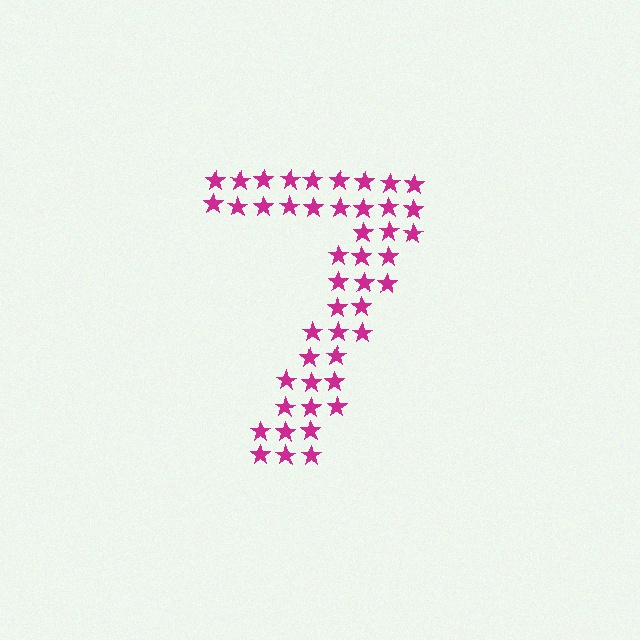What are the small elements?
The small elements are stars.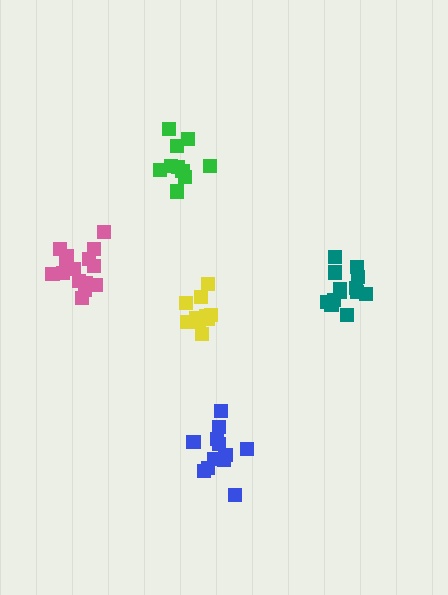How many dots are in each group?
Group 1: 12 dots, Group 2: 10 dots, Group 3: 10 dots, Group 4: 15 dots, Group 5: 13 dots (60 total).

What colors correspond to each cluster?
The clusters are colored: blue, yellow, green, pink, teal.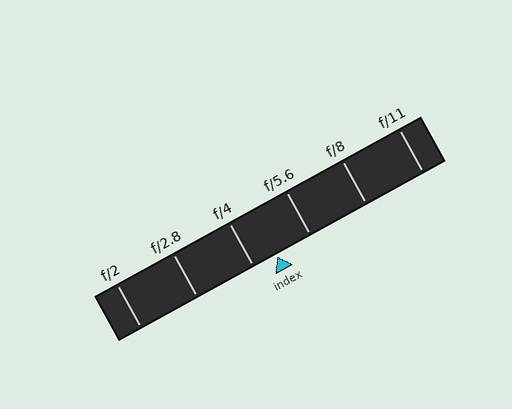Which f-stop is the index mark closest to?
The index mark is closest to f/4.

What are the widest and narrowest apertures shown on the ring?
The widest aperture shown is f/2 and the narrowest is f/11.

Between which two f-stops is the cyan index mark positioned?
The index mark is between f/4 and f/5.6.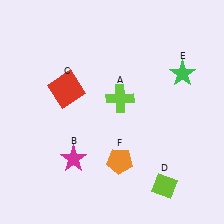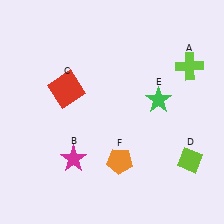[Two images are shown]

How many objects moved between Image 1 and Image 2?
3 objects moved between the two images.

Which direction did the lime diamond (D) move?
The lime diamond (D) moved up.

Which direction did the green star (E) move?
The green star (E) moved down.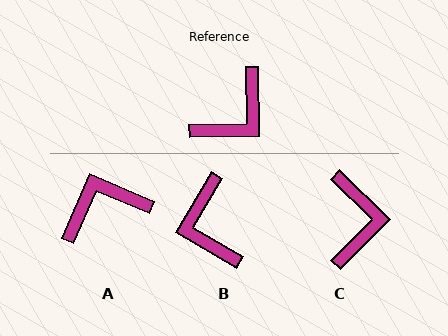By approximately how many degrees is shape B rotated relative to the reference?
Approximately 121 degrees clockwise.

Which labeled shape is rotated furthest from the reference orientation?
A, about 156 degrees away.